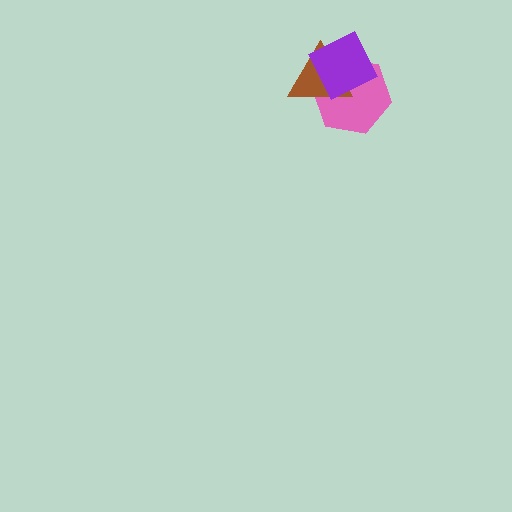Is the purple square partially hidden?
No, no other shape covers it.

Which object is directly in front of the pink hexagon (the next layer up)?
The brown triangle is directly in front of the pink hexagon.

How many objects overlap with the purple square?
2 objects overlap with the purple square.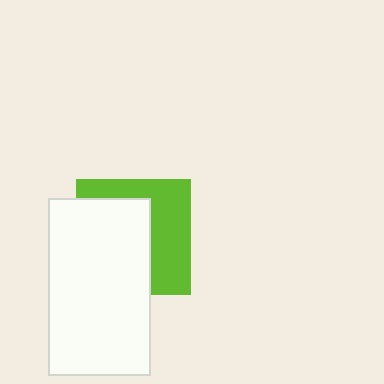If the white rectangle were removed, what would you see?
You would see the complete lime square.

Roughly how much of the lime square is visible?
A small part of it is visible (roughly 45%).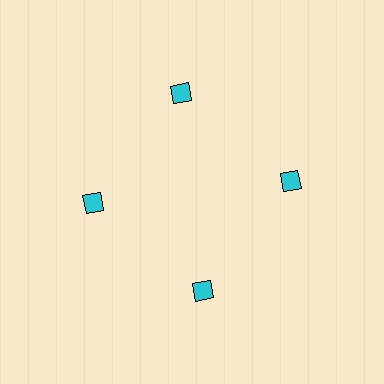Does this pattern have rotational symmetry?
Yes, this pattern has 4-fold rotational symmetry. It looks the same after rotating 90 degrees around the center.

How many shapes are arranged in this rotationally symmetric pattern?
There are 4 shapes, arranged in 4 groups of 1.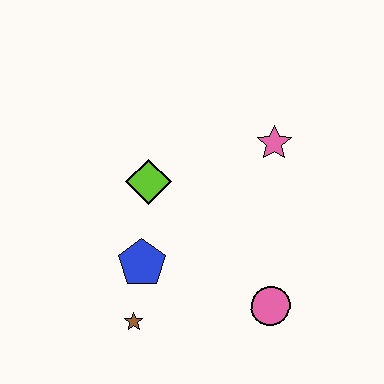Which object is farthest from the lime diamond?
The pink circle is farthest from the lime diamond.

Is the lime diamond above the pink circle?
Yes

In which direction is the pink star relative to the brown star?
The pink star is above the brown star.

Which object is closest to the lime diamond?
The blue pentagon is closest to the lime diamond.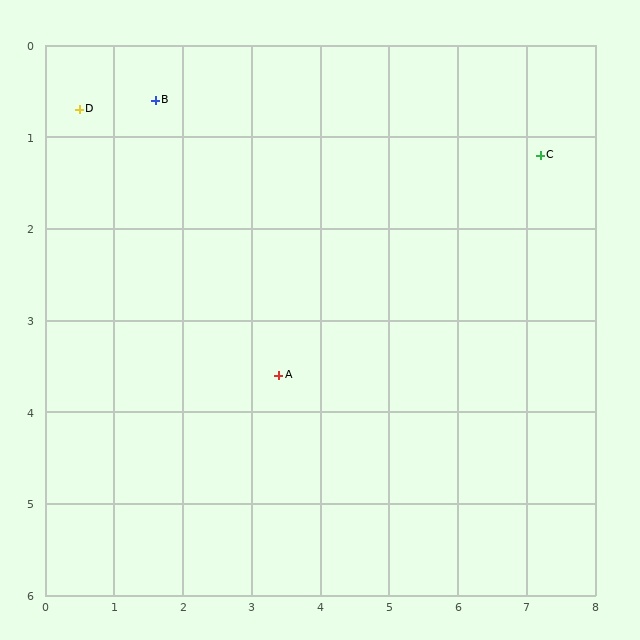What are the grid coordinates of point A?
Point A is at approximately (3.4, 3.6).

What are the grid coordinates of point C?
Point C is at approximately (7.2, 1.2).